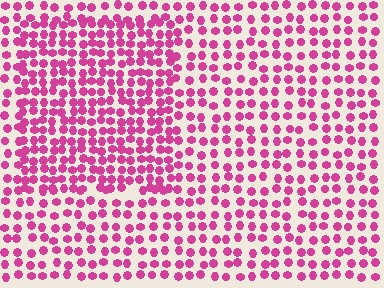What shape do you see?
I see a rectangle.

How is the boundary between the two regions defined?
The boundary is defined by a change in element density (approximately 1.6x ratio). All elements are the same color, size, and shape.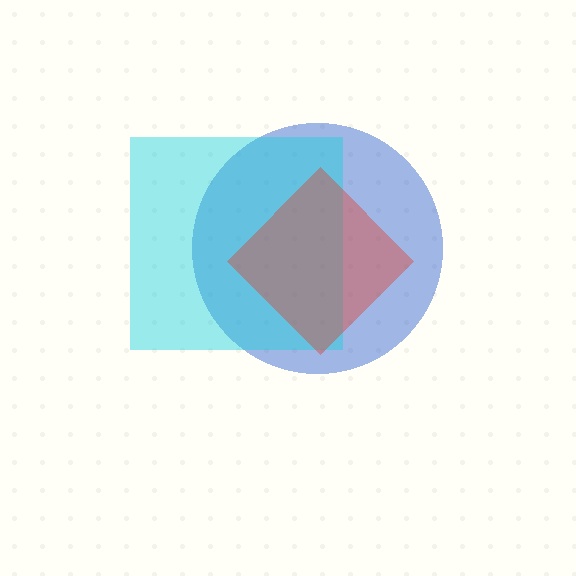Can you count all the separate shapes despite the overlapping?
Yes, there are 3 separate shapes.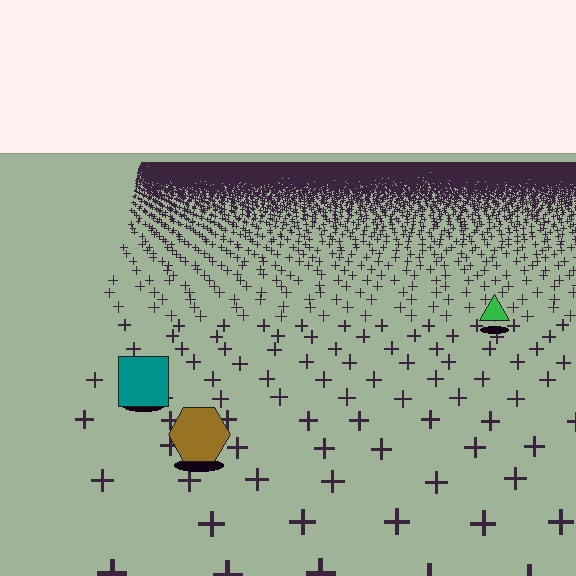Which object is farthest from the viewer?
The green triangle is farthest from the viewer. It appears smaller and the ground texture around it is denser.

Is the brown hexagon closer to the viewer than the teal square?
Yes. The brown hexagon is closer — you can tell from the texture gradient: the ground texture is coarser near it.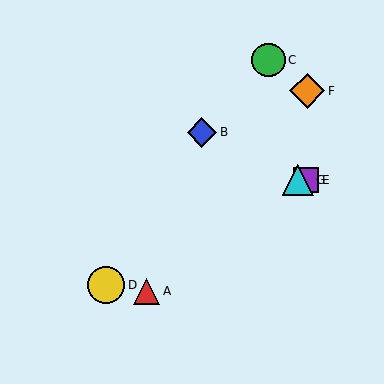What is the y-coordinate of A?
Object A is at y≈291.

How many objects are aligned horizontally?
2 objects (E, G) are aligned horizontally.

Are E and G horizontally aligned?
Yes, both are at y≈180.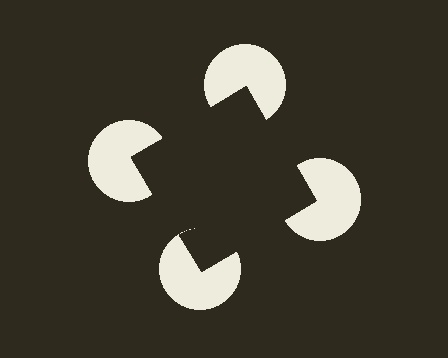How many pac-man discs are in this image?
There are 4 — one at each vertex of the illusory square.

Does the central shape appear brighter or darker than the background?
It typically appears slightly darker than the background, even though no actual brightness change is drawn.